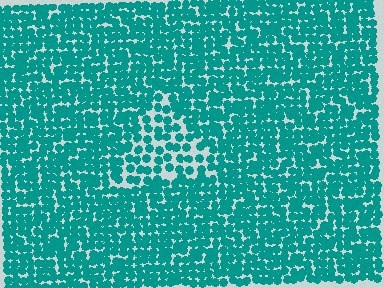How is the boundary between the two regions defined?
The boundary is defined by a change in element density (approximately 1.7x ratio). All elements are the same color, size, and shape.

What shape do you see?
I see a triangle.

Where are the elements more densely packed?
The elements are more densely packed outside the triangle boundary.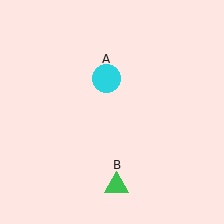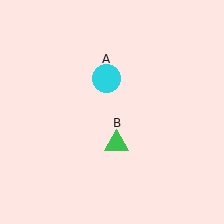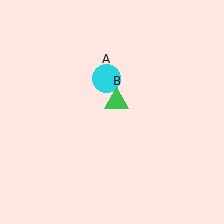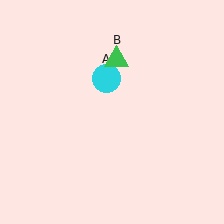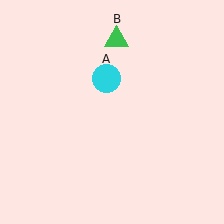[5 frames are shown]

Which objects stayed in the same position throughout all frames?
Cyan circle (object A) remained stationary.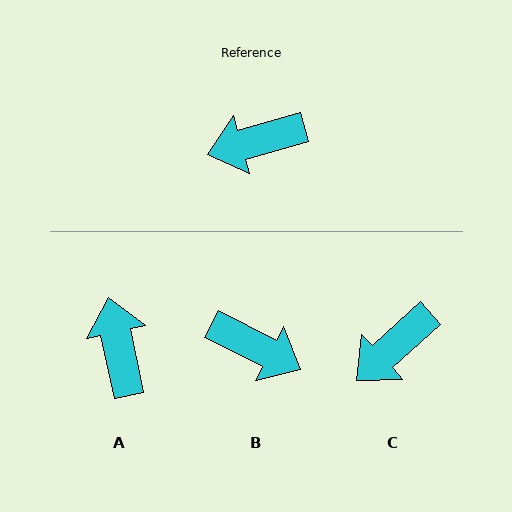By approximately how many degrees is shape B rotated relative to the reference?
Approximately 137 degrees counter-clockwise.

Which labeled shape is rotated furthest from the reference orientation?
B, about 137 degrees away.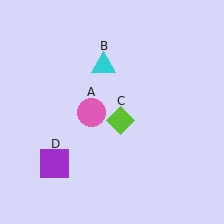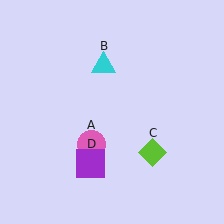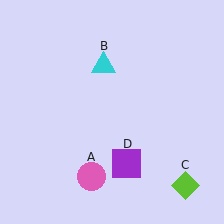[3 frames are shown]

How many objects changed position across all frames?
3 objects changed position: pink circle (object A), lime diamond (object C), purple square (object D).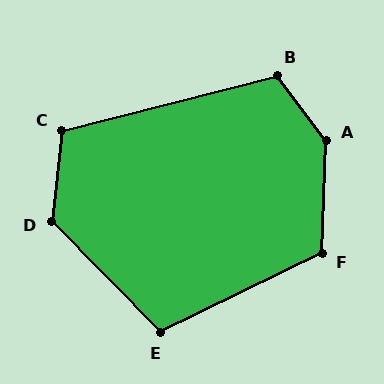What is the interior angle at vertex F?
Approximately 118 degrees (obtuse).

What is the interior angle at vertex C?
Approximately 111 degrees (obtuse).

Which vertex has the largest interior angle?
A, at approximately 140 degrees.